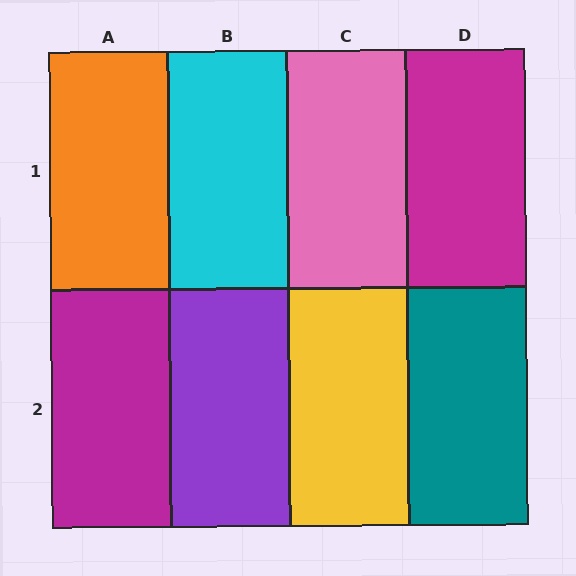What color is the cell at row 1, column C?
Pink.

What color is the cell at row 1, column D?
Magenta.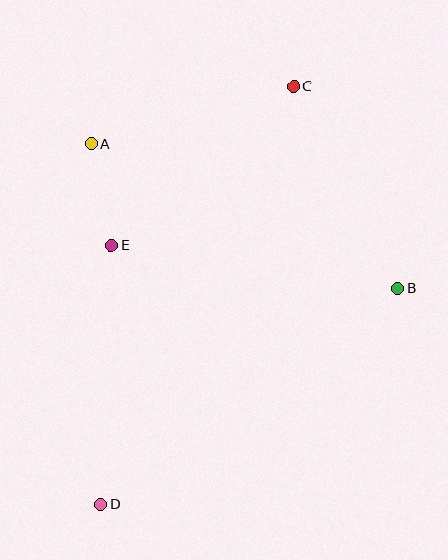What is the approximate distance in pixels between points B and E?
The distance between B and E is approximately 290 pixels.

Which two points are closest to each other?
Points A and E are closest to each other.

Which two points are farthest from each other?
Points C and D are farthest from each other.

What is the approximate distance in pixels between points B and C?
The distance between B and C is approximately 227 pixels.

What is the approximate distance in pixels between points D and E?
The distance between D and E is approximately 259 pixels.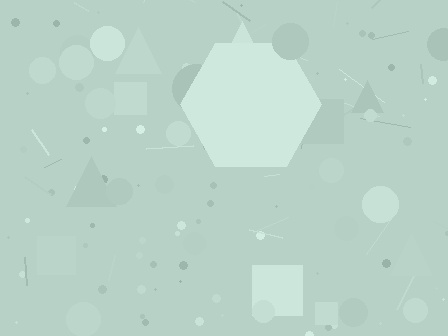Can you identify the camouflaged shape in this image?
The camouflaged shape is a hexagon.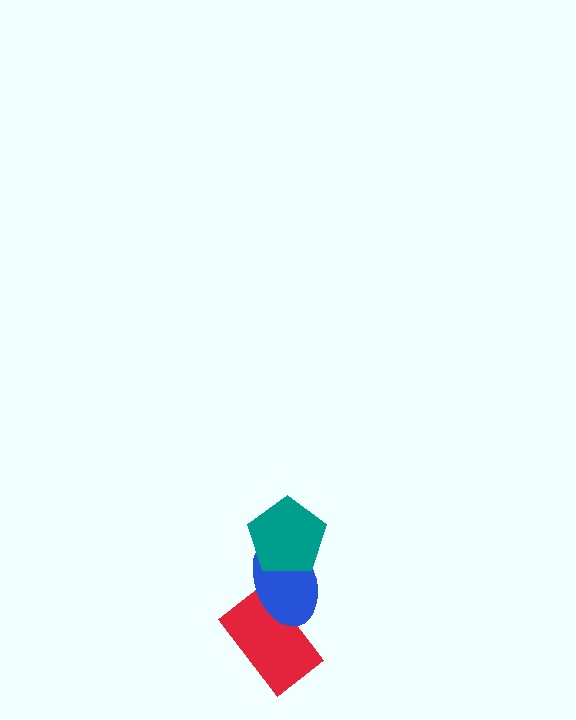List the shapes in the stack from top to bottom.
From top to bottom: the teal pentagon, the blue ellipse, the red rectangle.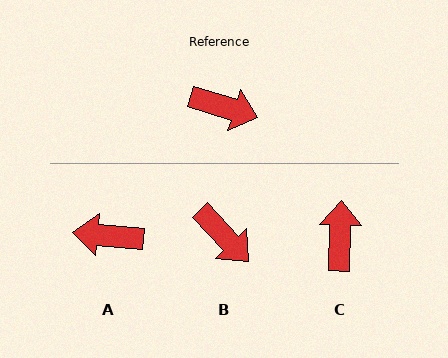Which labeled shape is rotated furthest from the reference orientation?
A, about 168 degrees away.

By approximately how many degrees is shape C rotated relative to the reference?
Approximately 105 degrees counter-clockwise.